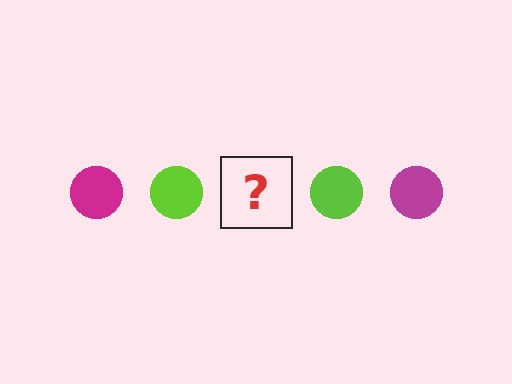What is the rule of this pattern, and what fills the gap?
The rule is that the pattern cycles through magenta, lime circles. The gap should be filled with a magenta circle.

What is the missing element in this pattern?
The missing element is a magenta circle.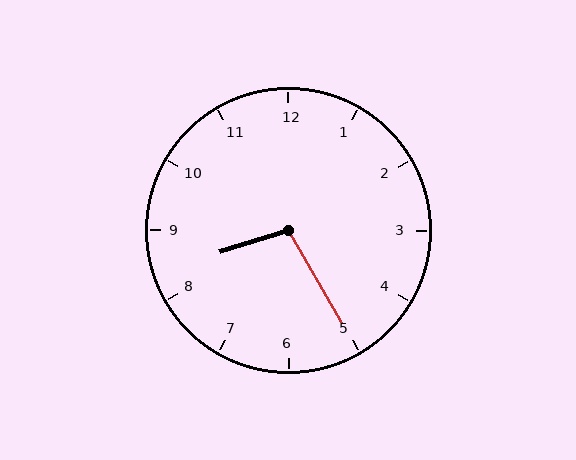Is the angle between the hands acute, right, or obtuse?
It is obtuse.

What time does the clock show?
8:25.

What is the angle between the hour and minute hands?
Approximately 102 degrees.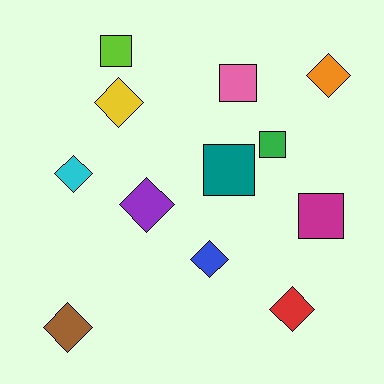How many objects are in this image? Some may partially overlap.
There are 12 objects.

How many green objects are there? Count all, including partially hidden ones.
There is 1 green object.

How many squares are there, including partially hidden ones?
There are 5 squares.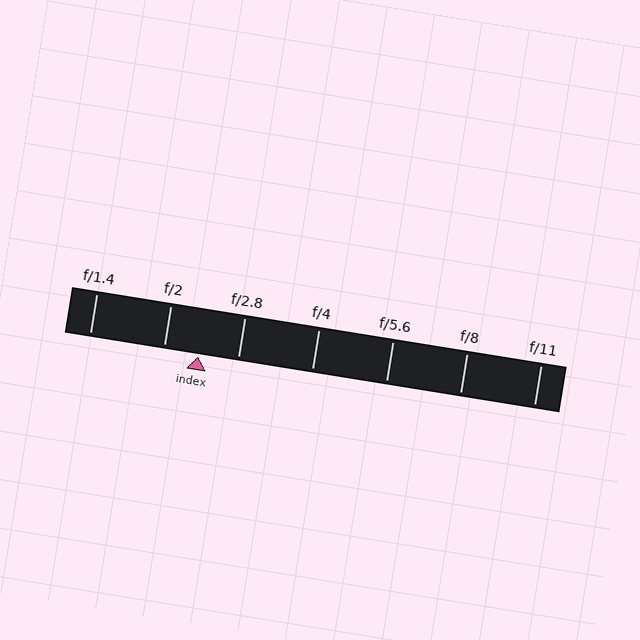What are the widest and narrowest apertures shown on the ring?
The widest aperture shown is f/1.4 and the narrowest is f/11.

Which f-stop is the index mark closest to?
The index mark is closest to f/2.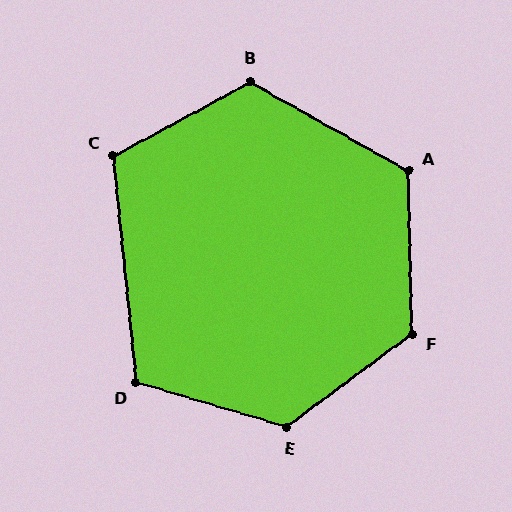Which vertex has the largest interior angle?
E, at approximately 127 degrees.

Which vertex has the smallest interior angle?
D, at approximately 112 degrees.